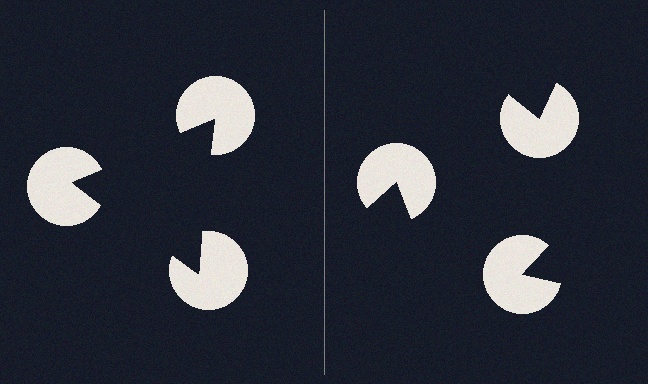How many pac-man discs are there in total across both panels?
6 — 3 on each side.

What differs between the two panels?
The pac-man discs are positioned identically on both sides; only the wedge orientations differ. On the left they align to a triangle; on the right they are misaligned.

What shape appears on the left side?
An illusory triangle.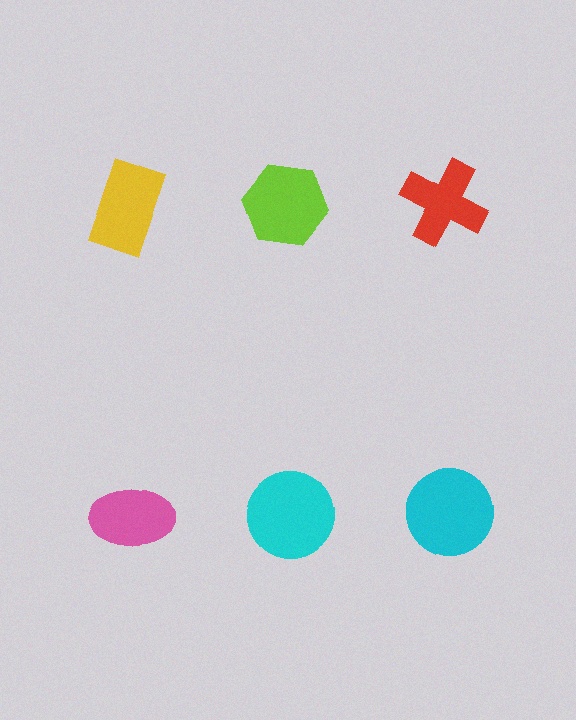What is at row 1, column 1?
A yellow rectangle.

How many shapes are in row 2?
3 shapes.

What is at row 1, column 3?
A red cross.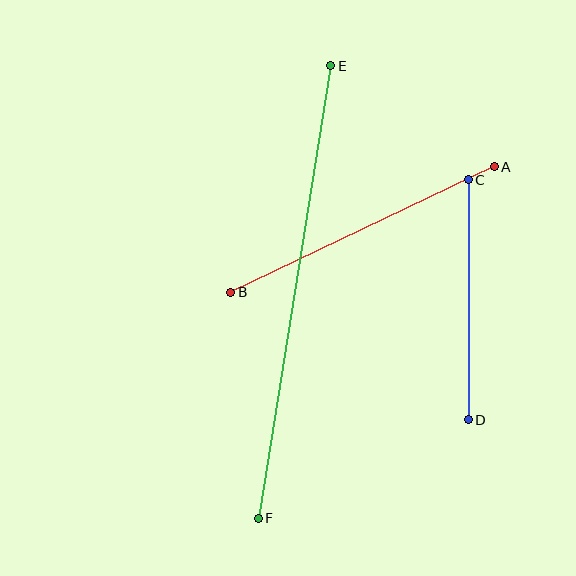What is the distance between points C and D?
The distance is approximately 240 pixels.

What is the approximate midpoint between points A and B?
The midpoint is at approximately (362, 230) pixels.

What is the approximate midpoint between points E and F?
The midpoint is at approximately (295, 292) pixels.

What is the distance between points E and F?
The distance is approximately 458 pixels.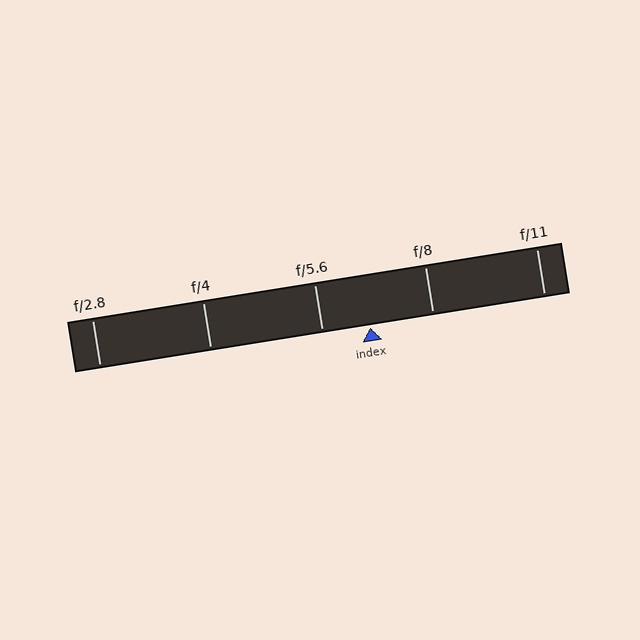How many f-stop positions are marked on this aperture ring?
There are 5 f-stop positions marked.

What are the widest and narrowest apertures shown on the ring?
The widest aperture shown is f/2.8 and the narrowest is f/11.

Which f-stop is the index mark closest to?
The index mark is closest to f/5.6.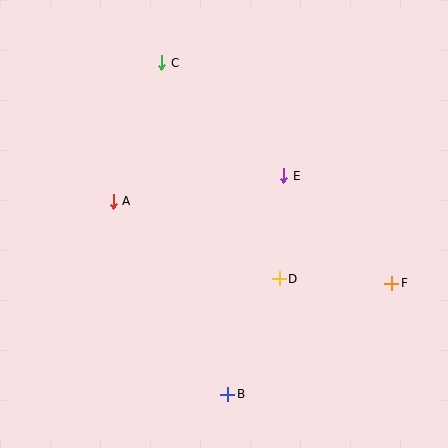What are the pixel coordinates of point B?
Point B is at (228, 394).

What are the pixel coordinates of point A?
Point A is at (113, 201).